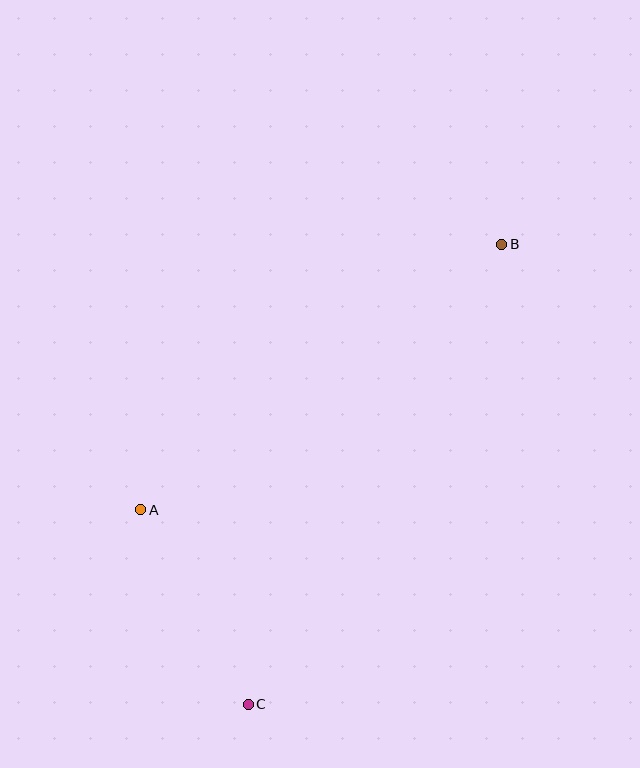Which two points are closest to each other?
Points A and C are closest to each other.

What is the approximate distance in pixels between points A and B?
The distance between A and B is approximately 448 pixels.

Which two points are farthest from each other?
Points B and C are farthest from each other.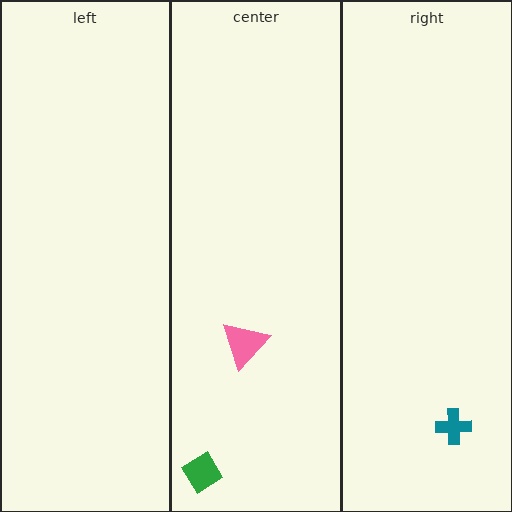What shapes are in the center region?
The green diamond, the pink triangle.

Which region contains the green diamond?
The center region.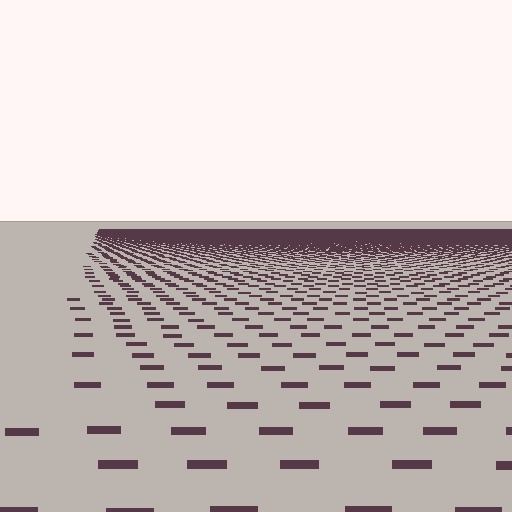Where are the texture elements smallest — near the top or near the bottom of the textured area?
Near the top.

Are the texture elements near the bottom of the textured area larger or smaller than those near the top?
Larger. Near the bottom, elements are closer to the viewer and appear at a bigger on-screen size.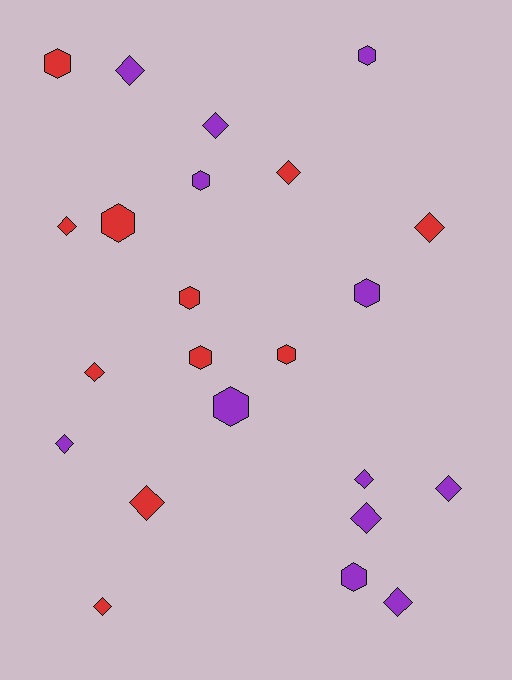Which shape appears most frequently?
Diamond, with 13 objects.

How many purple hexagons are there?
There are 5 purple hexagons.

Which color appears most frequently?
Purple, with 12 objects.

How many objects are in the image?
There are 23 objects.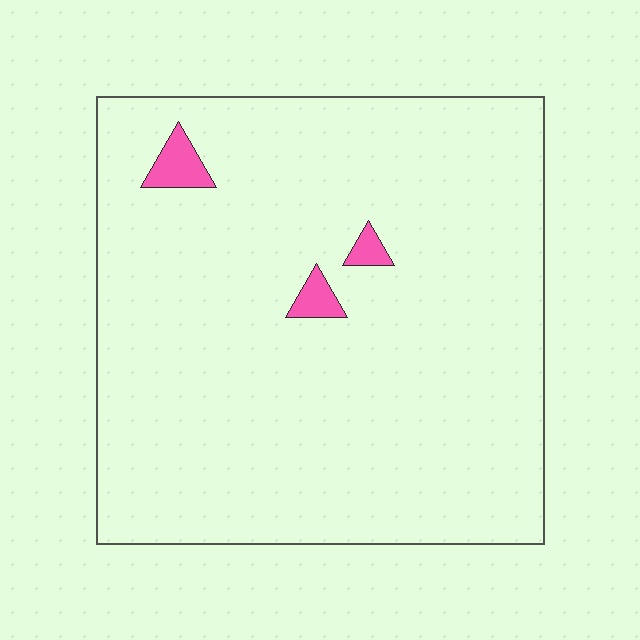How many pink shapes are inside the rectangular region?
3.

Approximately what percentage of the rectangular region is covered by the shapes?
Approximately 5%.